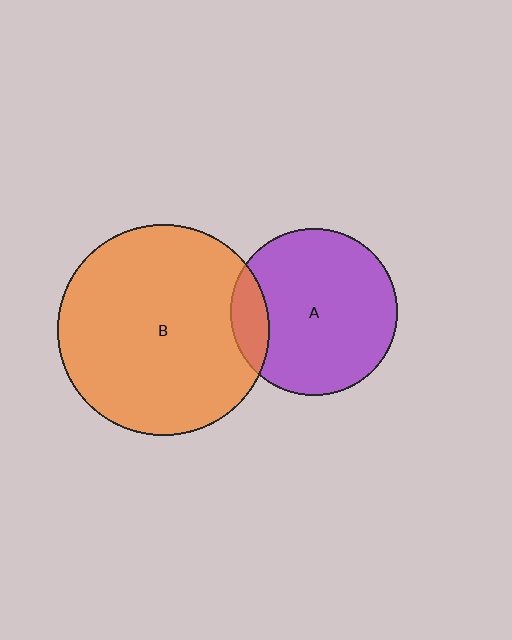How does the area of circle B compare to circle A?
Approximately 1.6 times.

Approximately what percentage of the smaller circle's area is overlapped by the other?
Approximately 15%.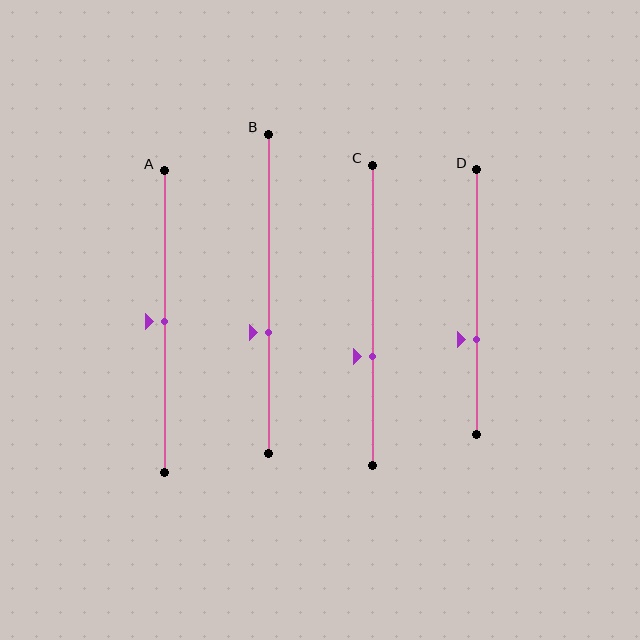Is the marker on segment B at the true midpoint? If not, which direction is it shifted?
No, the marker on segment B is shifted downward by about 12% of the segment length.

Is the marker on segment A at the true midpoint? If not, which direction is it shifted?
Yes, the marker on segment A is at the true midpoint.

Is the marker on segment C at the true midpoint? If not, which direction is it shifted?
No, the marker on segment C is shifted downward by about 14% of the segment length.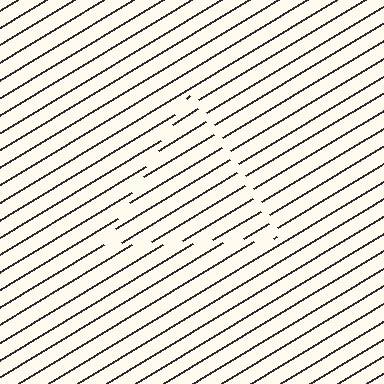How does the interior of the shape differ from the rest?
The interior of the shape contains the same grating, shifted by half a period — the contour is defined by the phase discontinuity where line-ends from the inner and outer gratings abut.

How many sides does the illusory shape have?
3 sides — the line-ends trace a triangle.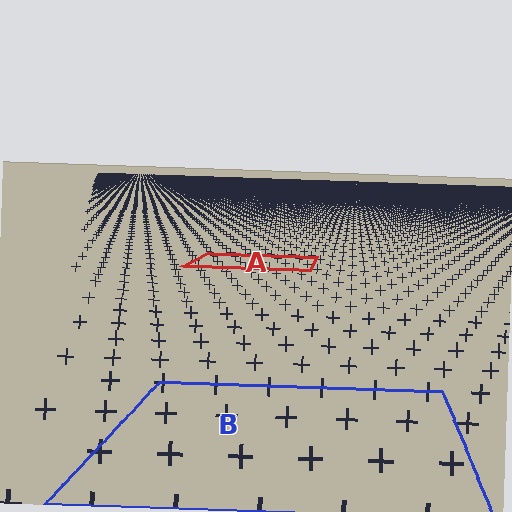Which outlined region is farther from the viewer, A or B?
Region A is farther from the viewer — the texture elements inside it appear smaller and more densely packed.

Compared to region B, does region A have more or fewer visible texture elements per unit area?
Region A has more texture elements per unit area — they are packed more densely because it is farther away.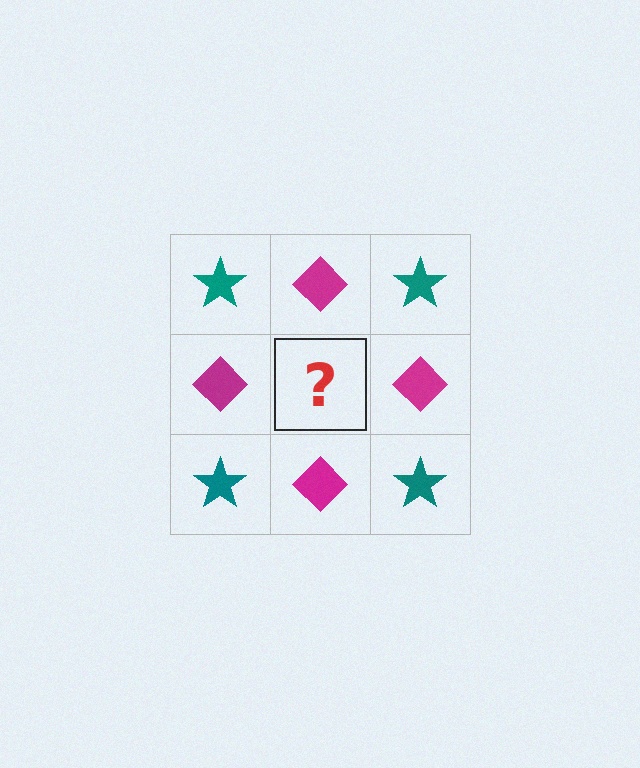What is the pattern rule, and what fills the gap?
The rule is that it alternates teal star and magenta diamond in a checkerboard pattern. The gap should be filled with a teal star.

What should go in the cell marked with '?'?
The missing cell should contain a teal star.